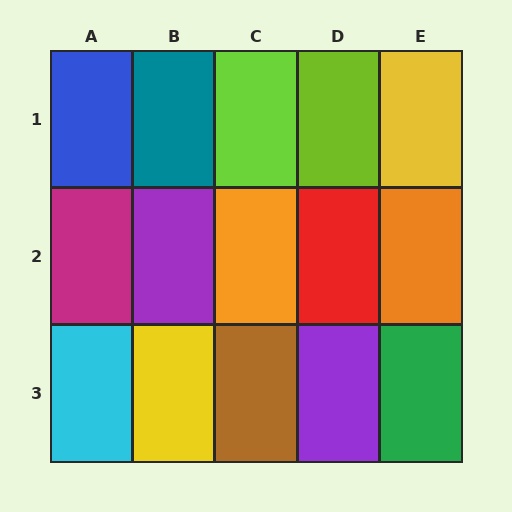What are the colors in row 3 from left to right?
Cyan, yellow, brown, purple, green.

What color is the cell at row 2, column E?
Orange.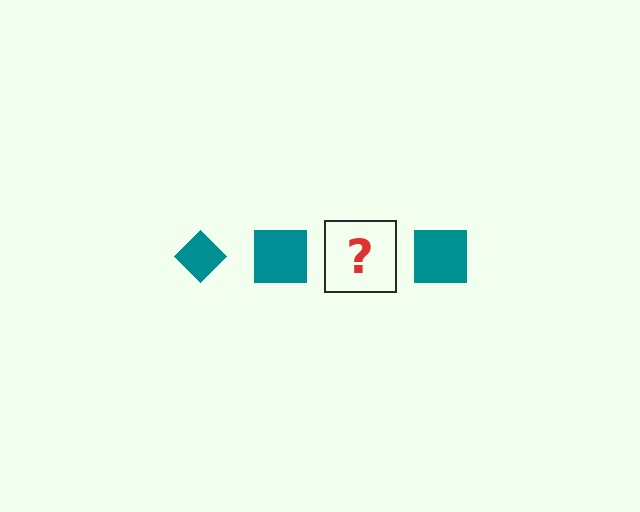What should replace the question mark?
The question mark should be replaced with a teal diamond.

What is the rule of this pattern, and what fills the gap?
The rule is that the pattern cycles through diamond, square shapes in teal. The gap should be filled with a teal diamond.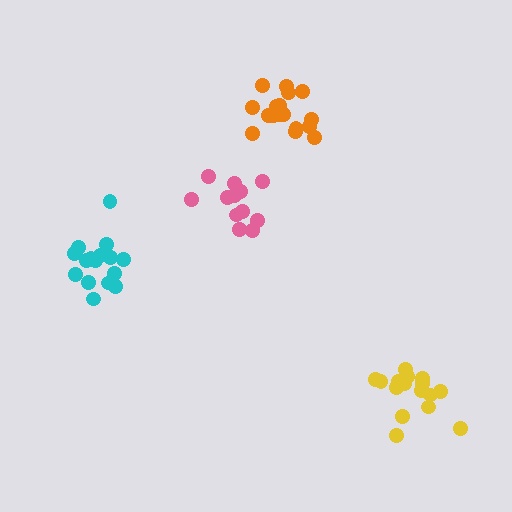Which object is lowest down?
The yellow cluster is bottommost.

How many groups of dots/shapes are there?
There are 4 groups.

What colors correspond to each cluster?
The clusters are colored: cyan, yellow, orange, pink.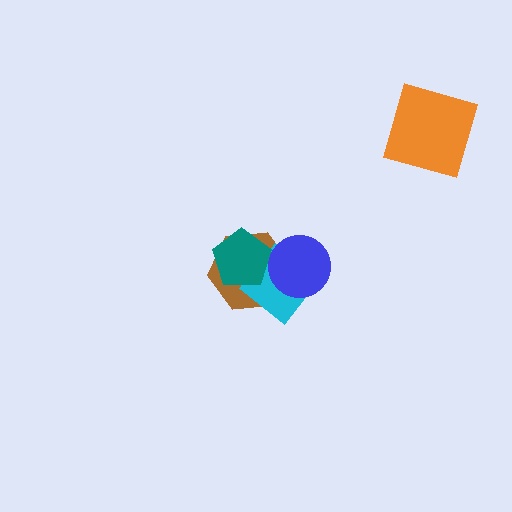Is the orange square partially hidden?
No, no other shape covers it.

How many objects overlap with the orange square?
0 objects overlap with the orange square.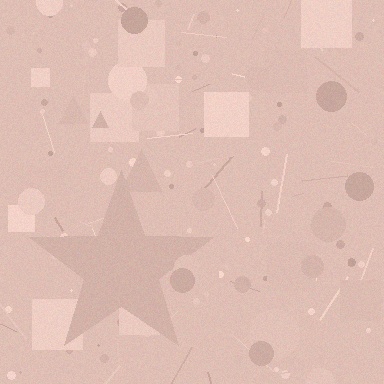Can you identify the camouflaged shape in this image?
The camouflaged shape is a star.